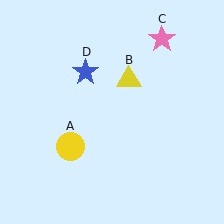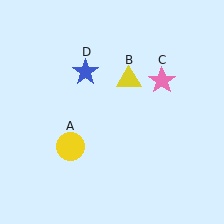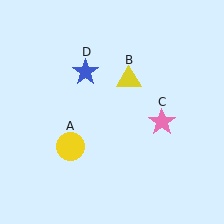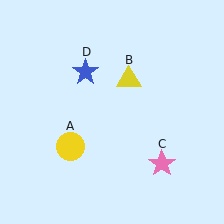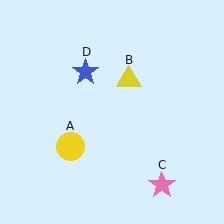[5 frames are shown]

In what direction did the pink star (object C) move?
The pink star (object C) moved down.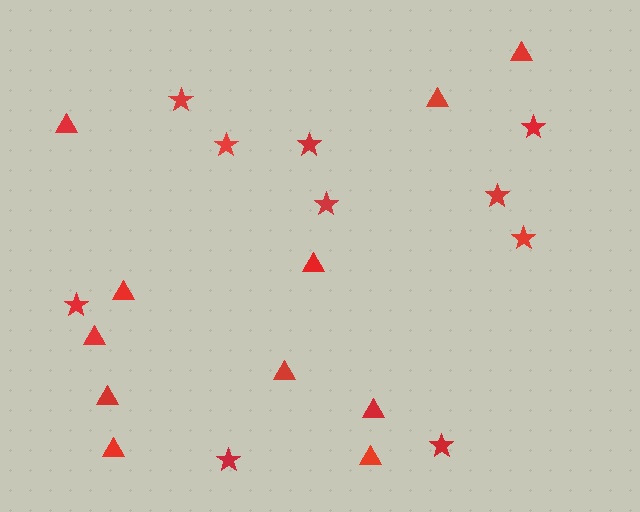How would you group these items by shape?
There are 2 groups: one group of stars (10) and one group of triangles (11).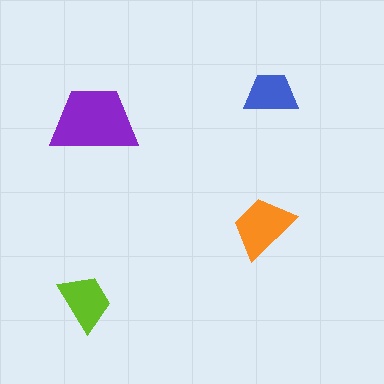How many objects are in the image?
There are 4 objects in the image.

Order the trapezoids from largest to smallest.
the purple one, the orange one, the lime one, the blue one.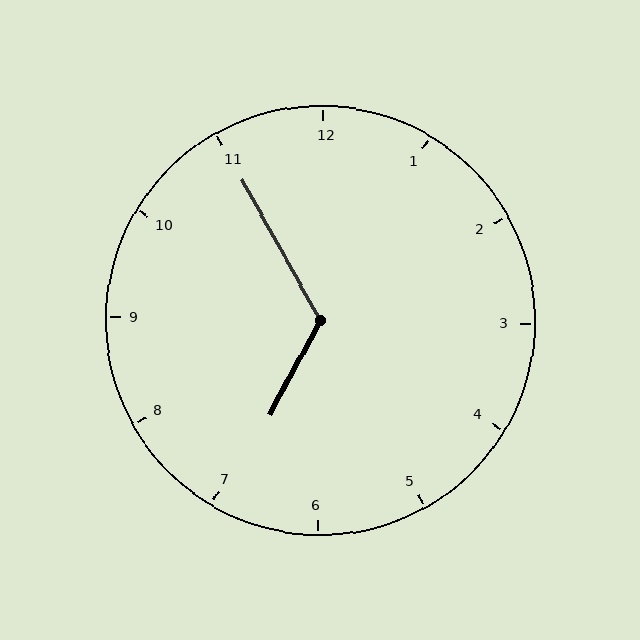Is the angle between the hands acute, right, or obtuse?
It is obtuse.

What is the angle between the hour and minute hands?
Approximately 122 degrees.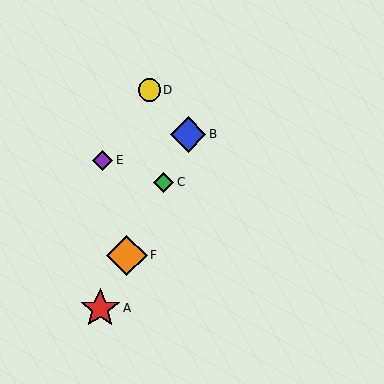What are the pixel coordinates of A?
Object A is at (100, 308).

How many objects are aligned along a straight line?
4 objects (A, B, C, F) are aligned along a straight line.